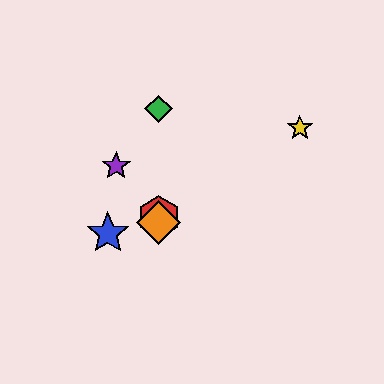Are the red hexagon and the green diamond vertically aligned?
Yes, both are at x≈159.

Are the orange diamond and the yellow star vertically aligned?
No, the orange diamond is at x≈159 and the yellow star is at x≈300.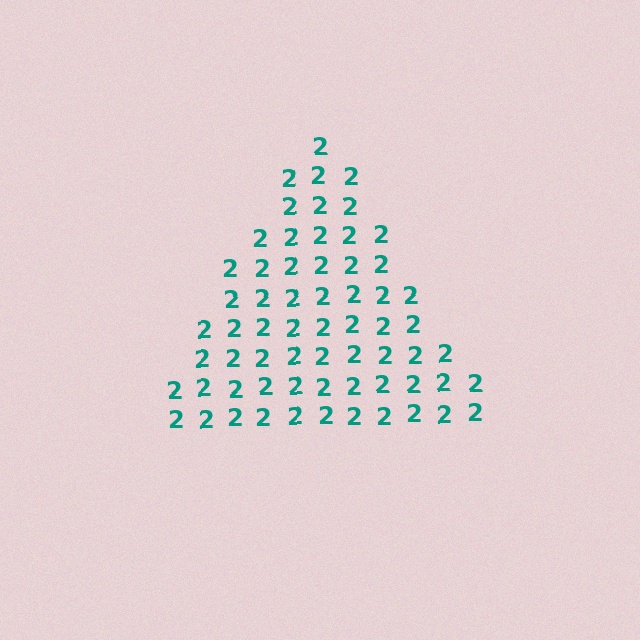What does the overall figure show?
The overall figure shows a triangle.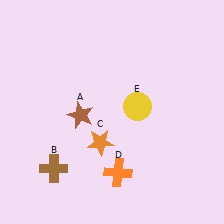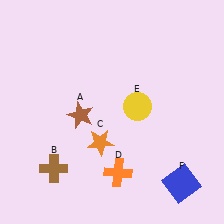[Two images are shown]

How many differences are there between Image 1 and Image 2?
There is 1 difference between the two images.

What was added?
A blue square (F) was added in Image 2.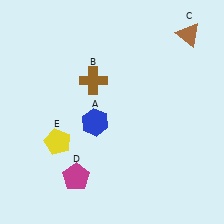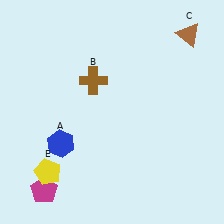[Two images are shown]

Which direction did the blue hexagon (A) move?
The blue hexagon (A) moved left.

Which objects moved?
The objects that moved are: the blue hexagon (A), the magenta pentagon (D), the yellow pentagon (E).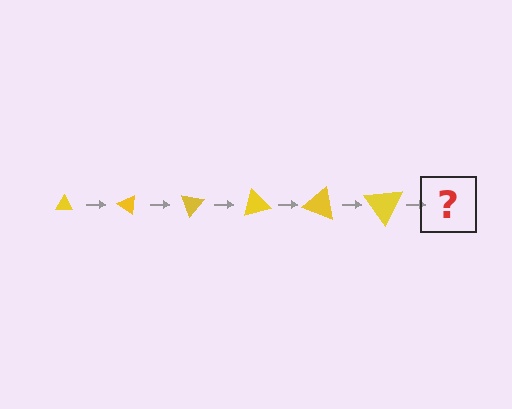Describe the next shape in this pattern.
It should be a triangle, larger than the previous one and rotated 210 degrees from the start.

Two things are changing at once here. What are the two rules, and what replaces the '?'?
The two rules are that the triangle grows larger each step and it rotates 35 degrees each step. The '?' should be a triangle, larger than the previous one and rotated 210 degrees from the start.